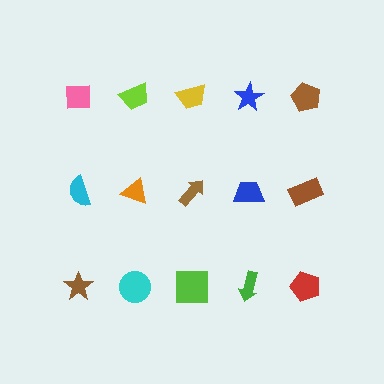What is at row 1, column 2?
A lime trapezoid.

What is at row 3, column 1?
A brown star.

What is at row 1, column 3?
A yellow trapezoid.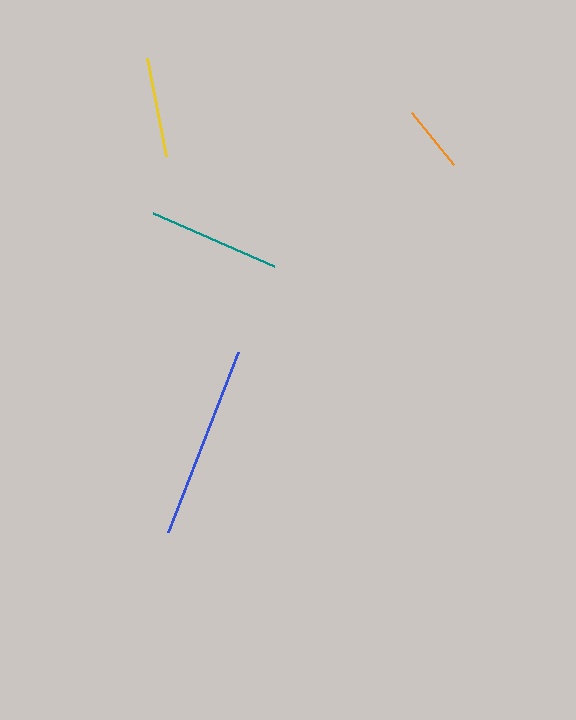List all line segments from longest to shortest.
From longest to shortest: blue, teal, yellow, orange.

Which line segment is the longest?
The blue line is the longest at approximately 193 pixels.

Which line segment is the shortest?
The orange line is the shortest at approximately 67 pixels.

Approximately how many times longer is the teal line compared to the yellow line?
The teal line is approximately 1.3 times the length of the yellow line.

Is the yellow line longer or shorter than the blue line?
The blue line is longer than the yellow line.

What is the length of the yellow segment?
The yellow segment is approximately 100 pixels long.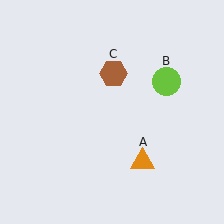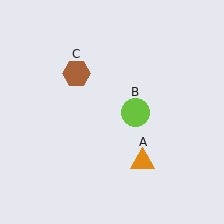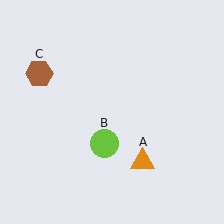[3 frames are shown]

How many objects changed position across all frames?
2 objects changed position: lime circle (object B), brown hexagon (object C).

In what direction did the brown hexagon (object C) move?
The brown hexagon (object C) moved left.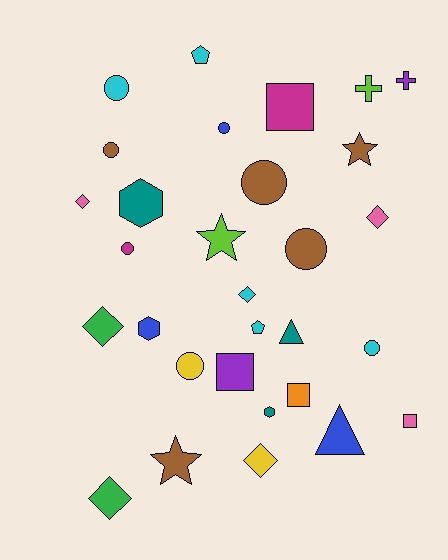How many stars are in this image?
There are 3 stars.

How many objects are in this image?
There are 30 objects.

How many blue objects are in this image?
There are 3 blue objects.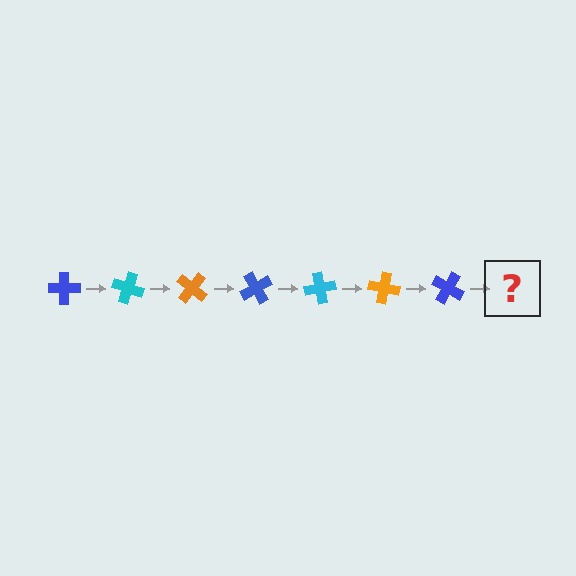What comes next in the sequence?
The next element should be a cyan cross, rotated 140 degrees from the start.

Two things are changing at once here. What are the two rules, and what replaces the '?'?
The two rules are that it rotates 20 degrees each step and the color cycles through blue, cyan, and orange. The '?' should be a cyan cross, rotated 140 degrees from the start.